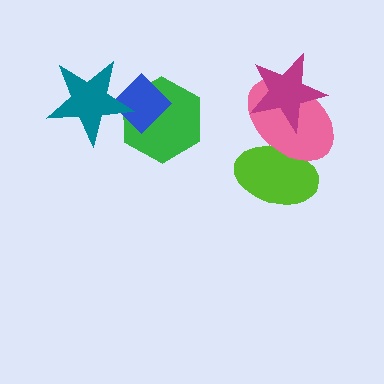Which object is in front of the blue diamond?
The teal star is in front of the blue diamond.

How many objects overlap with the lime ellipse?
1 object overlaps with the lime ellipse.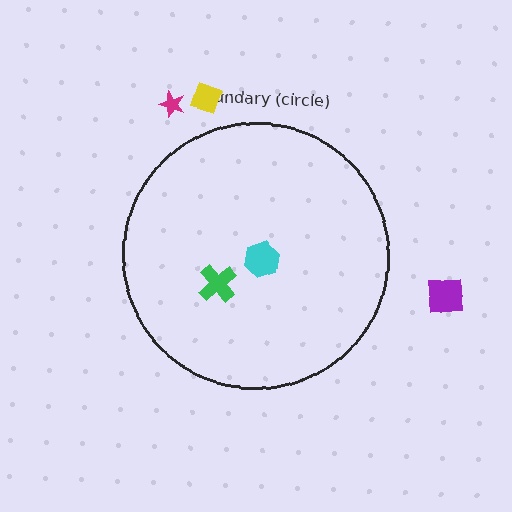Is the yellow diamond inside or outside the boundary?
Outside.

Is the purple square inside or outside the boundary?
Outside.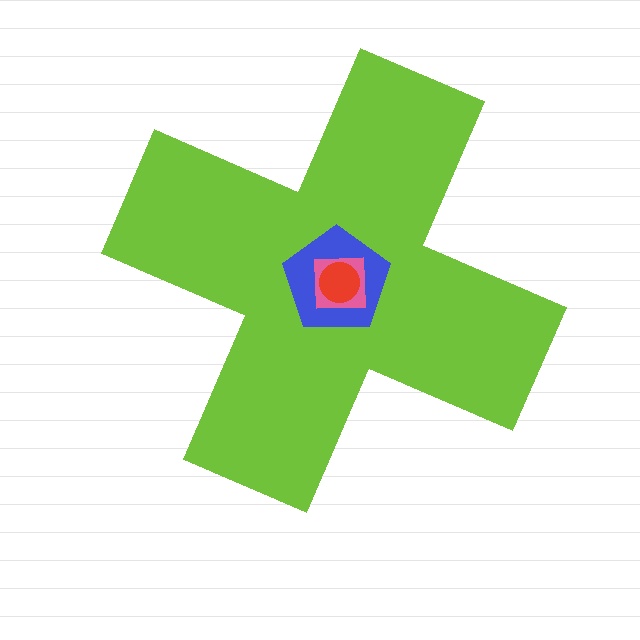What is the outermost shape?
The lime cross.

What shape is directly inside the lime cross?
The blue pentagon.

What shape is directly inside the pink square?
The red circle.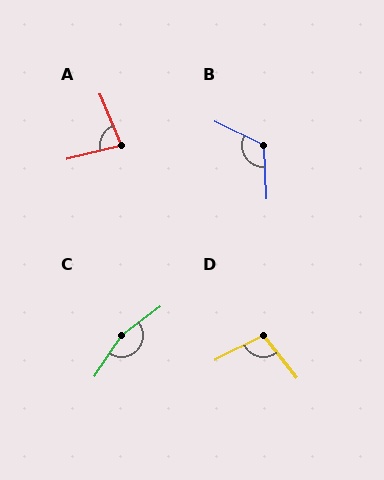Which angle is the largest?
C, at approximately 160 degrees.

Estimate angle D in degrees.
Approximately 102 degrees.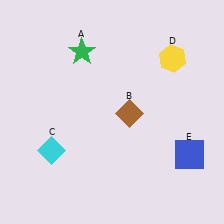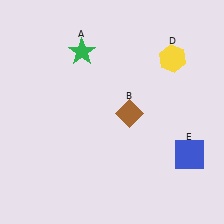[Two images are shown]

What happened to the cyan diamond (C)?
The cyan diamond (C) was removed in Image 2. It was in the bottom-left area of Image 1.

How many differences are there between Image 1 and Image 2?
There is 1 difference between the two images.